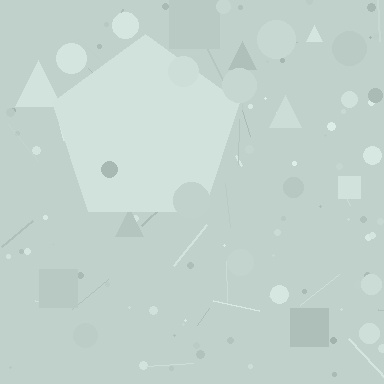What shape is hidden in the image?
A pentagon is hidden in the image.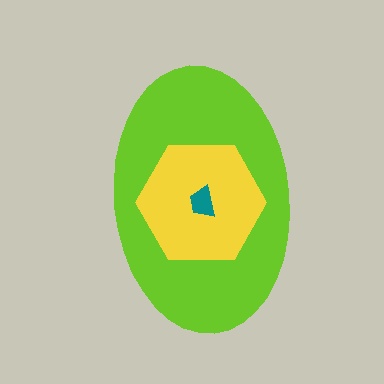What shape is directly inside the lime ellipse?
The yellow hexagon.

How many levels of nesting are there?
3.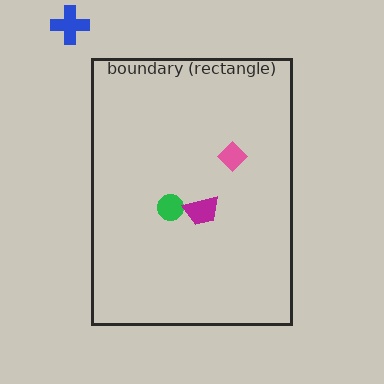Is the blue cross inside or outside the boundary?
Outside.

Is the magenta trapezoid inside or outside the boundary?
Inside.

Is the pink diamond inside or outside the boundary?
Inside.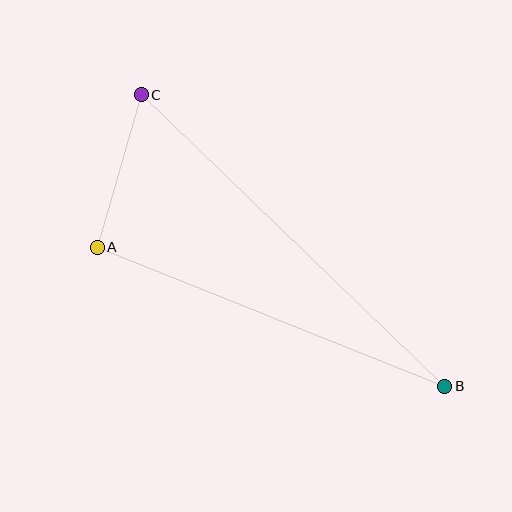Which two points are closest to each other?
Points A and C are closest to each other.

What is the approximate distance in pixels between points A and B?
The distance between A and B is approximately 374 pixels.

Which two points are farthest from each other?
Points B and C are farthest from each other.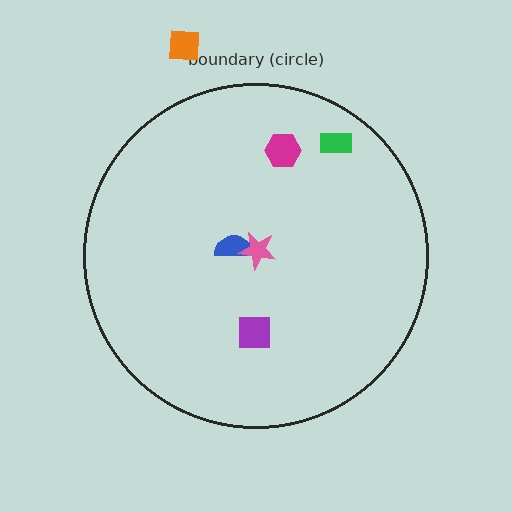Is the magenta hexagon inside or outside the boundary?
Inside.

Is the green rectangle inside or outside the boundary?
Inside.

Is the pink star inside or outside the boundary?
Inside.